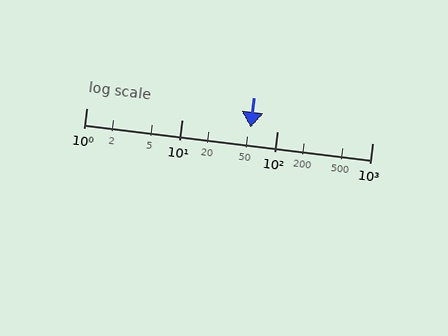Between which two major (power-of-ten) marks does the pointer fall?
The pointer is between 10 and 100.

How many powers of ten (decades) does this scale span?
The scale spans 3 decades, from 1 to 1000.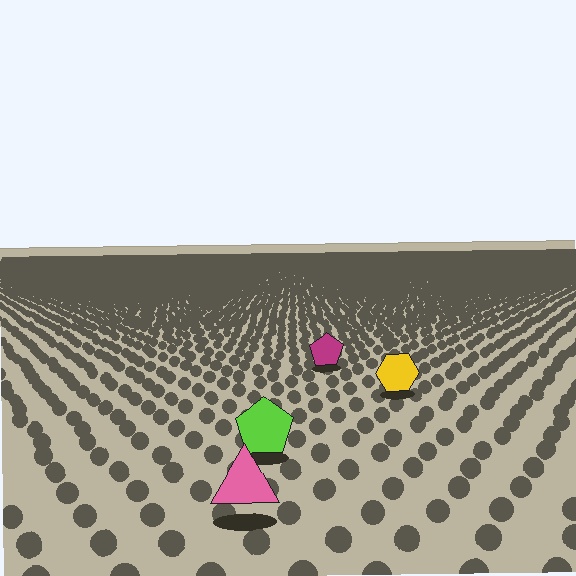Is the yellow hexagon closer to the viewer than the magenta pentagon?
Yes. The yellow hexagon is closer — you can tell from the texture gradient: the ground texture is coarser near it.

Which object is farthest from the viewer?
The magenta pentagon is farthest from the viewer. It appears smaller and the ground texture around it is denser.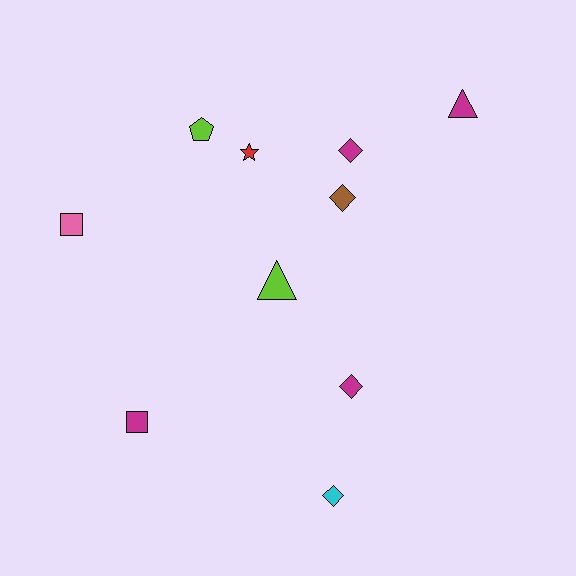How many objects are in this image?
There are 10 objects.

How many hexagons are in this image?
There are no hexagons.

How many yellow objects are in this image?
There are no yellow objects.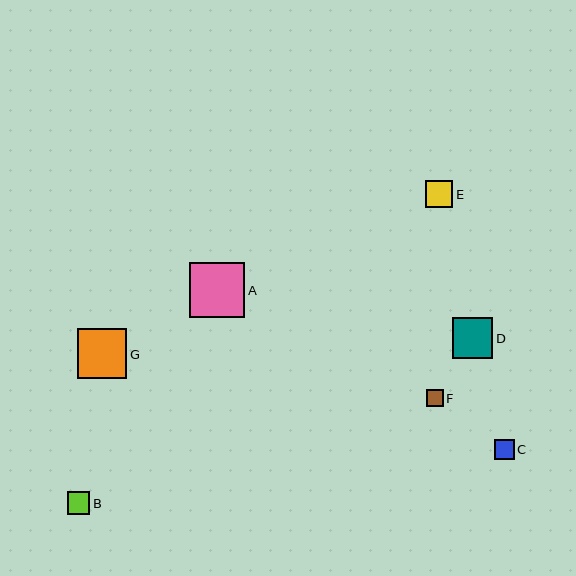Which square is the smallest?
Square F is the smallest with a size of approximately 17 pixels.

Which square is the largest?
Square A is the largest with a size of approximately 55 pixels.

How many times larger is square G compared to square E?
Square G is approximately 1.8 times the size of square E.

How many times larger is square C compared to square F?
Square C is approximately 1.2 times the size of square F.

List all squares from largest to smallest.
From largest to smallest: A, G, D, E, B, C, F.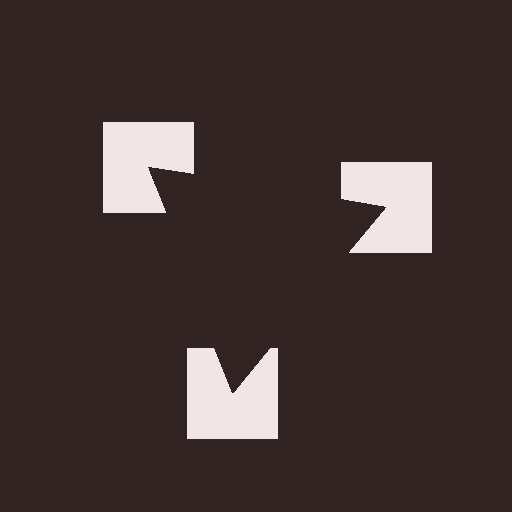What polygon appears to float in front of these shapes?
An illusory triangle — its edges are inferred from the aligned wedge cuts in the notched squares, not physically drawn.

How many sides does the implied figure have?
3 sides.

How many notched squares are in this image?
There are 3 — one at each vertex of the illusory triangle.